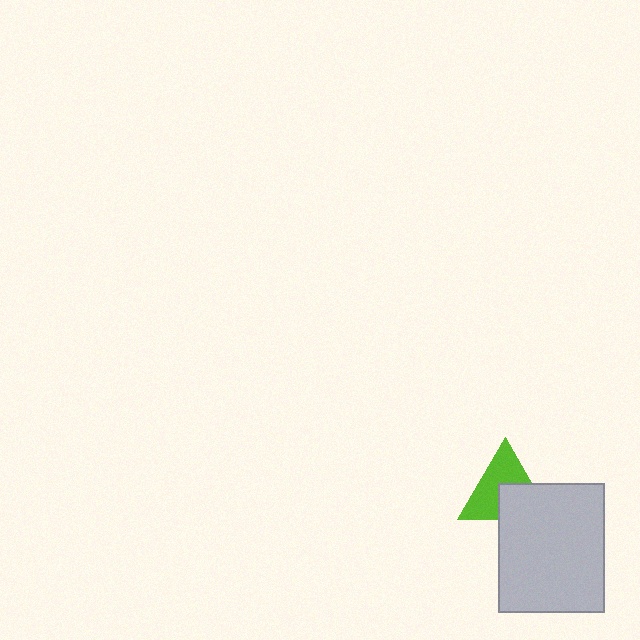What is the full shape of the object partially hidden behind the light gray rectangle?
The partially hidden object is a lime triangle.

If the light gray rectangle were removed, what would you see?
You would see the complete lime triangle.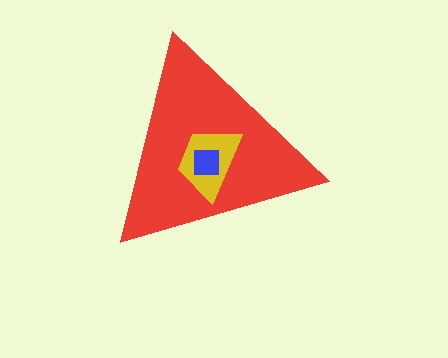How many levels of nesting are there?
3.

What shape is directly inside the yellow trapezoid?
The blue square.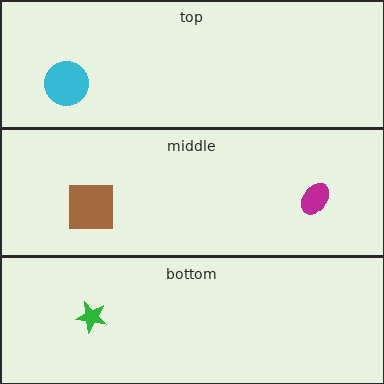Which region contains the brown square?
The middle region.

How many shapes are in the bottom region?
1.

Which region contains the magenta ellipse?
The middle region.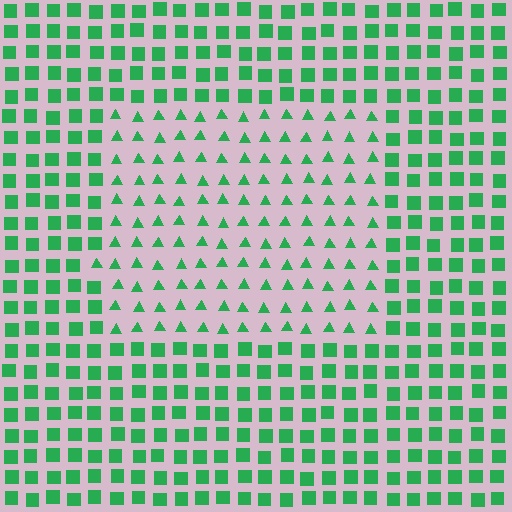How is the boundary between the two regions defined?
The boundary is defined by a change in element shape: triangles inside vs. squares outside. All elements share the same color and spacing.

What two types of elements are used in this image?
The image uses triangles inside the rectangle region and squares outside it.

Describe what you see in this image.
The image is filled with small green elements arranged in a uniform grid. A rectangle-shaped region contains triangles, while the surrounding area contains squares. The boundary is defined purely by the change in element shape.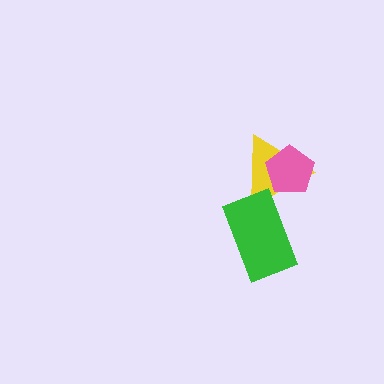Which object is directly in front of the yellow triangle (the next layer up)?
The pink pentagon is directly in front of the yellow triangle.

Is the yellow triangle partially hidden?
Yes, it is partially covered by another shape.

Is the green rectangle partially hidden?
No, no other shape covers it.